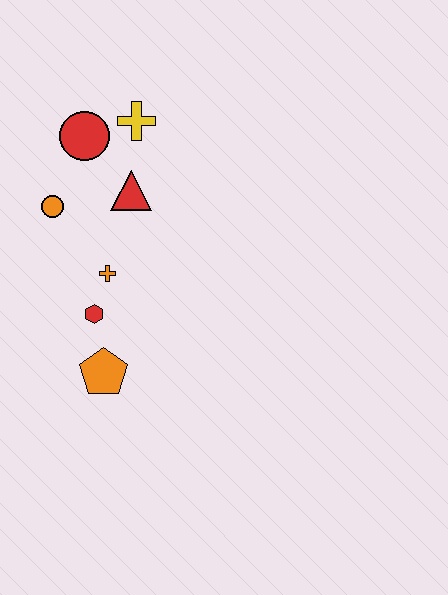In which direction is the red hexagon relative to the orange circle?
The red hexagon is below the orange circle.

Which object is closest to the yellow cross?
The red circle is closest to the yellow cross.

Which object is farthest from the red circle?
The orange pentagon is farthest from the red circle.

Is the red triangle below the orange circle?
No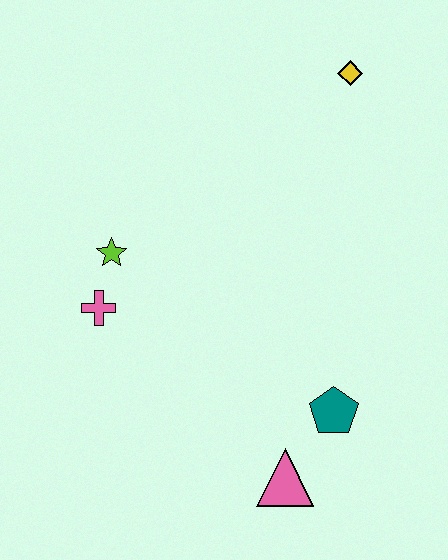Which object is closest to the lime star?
The pink cross is closest to the lime star.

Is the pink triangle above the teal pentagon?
No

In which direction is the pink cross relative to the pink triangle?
The pink cross is to the left of the pink triangle.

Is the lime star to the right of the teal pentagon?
No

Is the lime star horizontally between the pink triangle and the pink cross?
Yes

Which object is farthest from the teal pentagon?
The yellow diamond is farthest from the teal pentagon.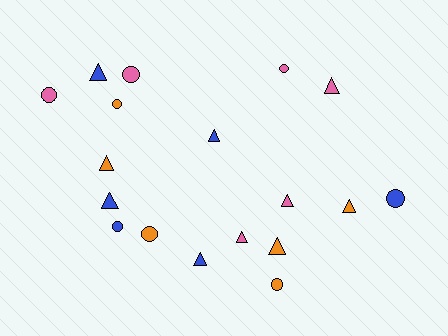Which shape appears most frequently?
Triangle, with 10 objects.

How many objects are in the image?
There are 18 objects.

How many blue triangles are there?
There are 4 blue triangles.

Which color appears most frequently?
Pink, with 6 objects.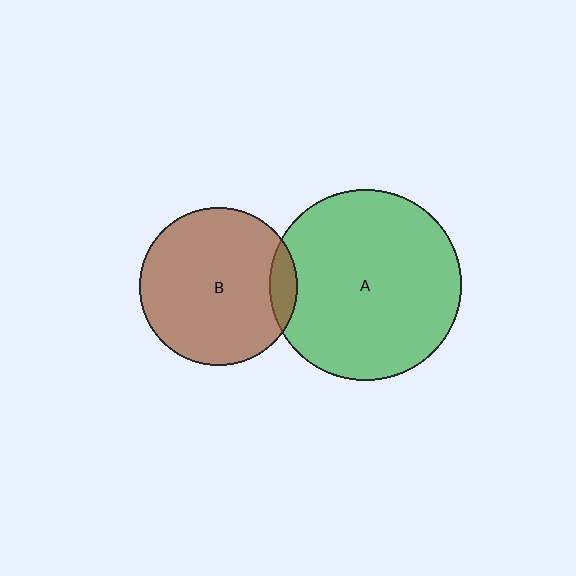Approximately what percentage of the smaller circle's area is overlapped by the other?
Approximately 10%.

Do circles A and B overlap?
Yes.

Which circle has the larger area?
Circle A (green).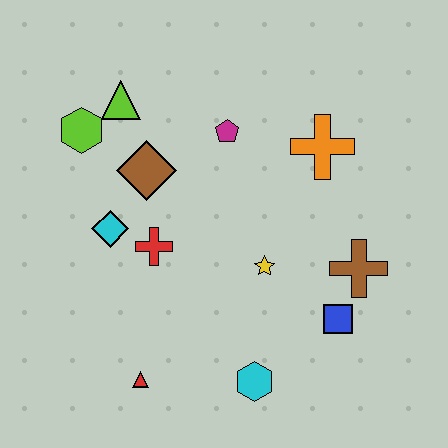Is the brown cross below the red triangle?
No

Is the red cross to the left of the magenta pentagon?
Yes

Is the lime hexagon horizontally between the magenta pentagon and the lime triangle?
No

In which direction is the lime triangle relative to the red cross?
The lime triangle is above the red cross.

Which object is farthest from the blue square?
The lime hexagon is farthest from the blue square.